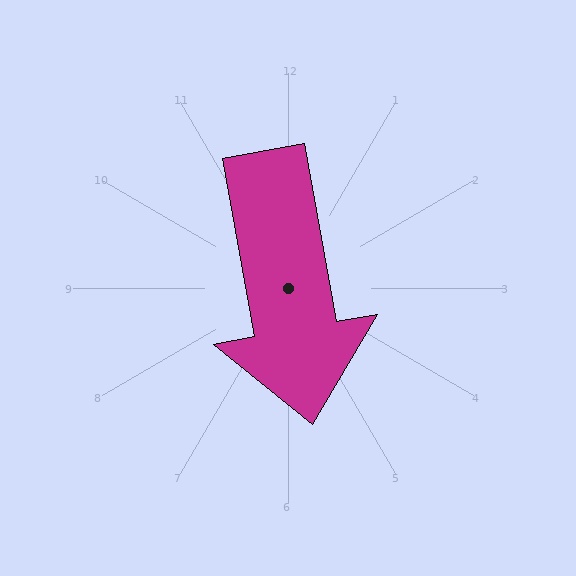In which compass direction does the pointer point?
South.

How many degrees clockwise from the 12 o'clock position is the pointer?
Approximately 170 degrees.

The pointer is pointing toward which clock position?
Roughly 6 o'clock.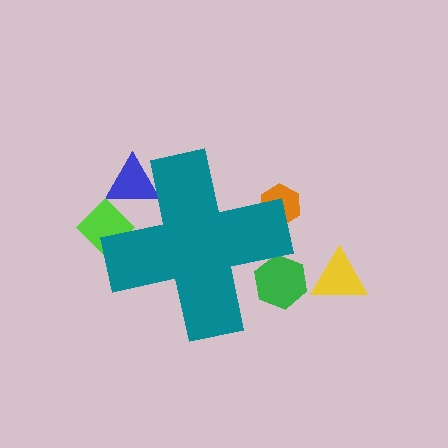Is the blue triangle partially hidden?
Yes, the blue triangle is partially hidden behind the teal cross.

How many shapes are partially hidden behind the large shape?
4 shapes are partially hidden.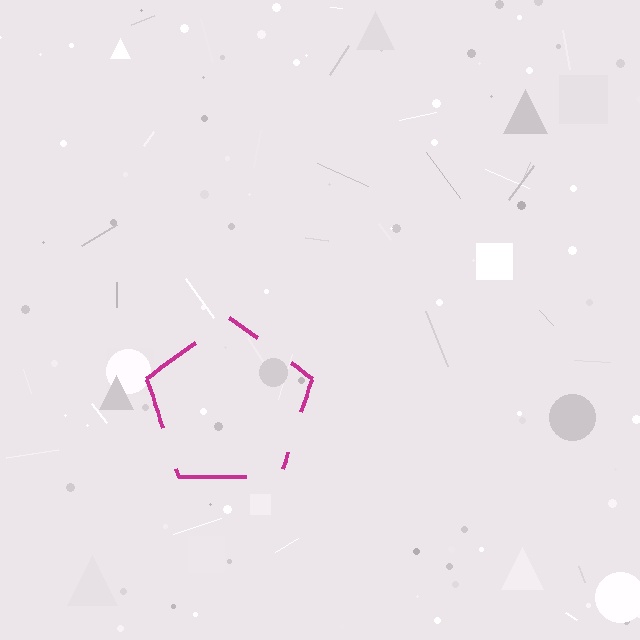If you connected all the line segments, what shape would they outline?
They would outline a pentagon.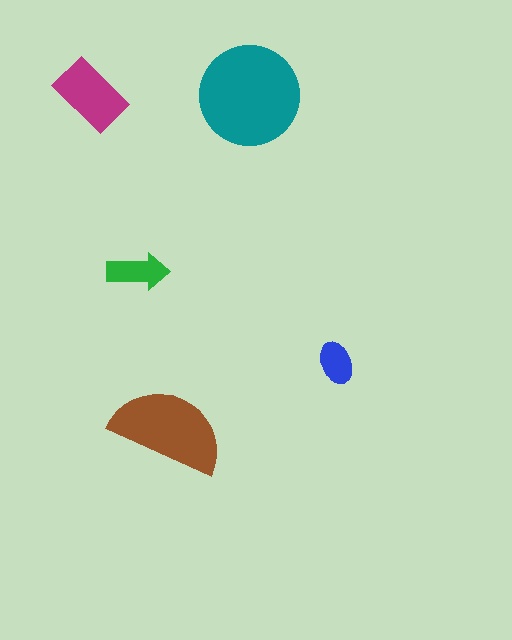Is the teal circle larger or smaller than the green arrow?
Larger.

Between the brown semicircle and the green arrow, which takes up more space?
The brown semicircle.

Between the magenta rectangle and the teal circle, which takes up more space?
The teal circle.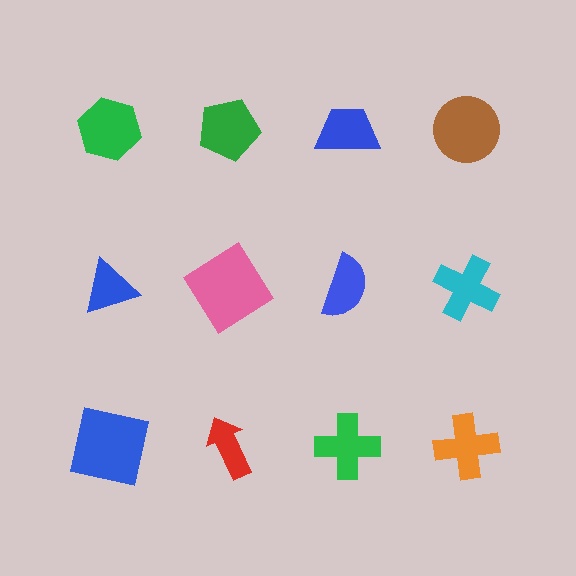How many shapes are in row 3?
4 shapes.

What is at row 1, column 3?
A blue trapezoid.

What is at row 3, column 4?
An orange cross.